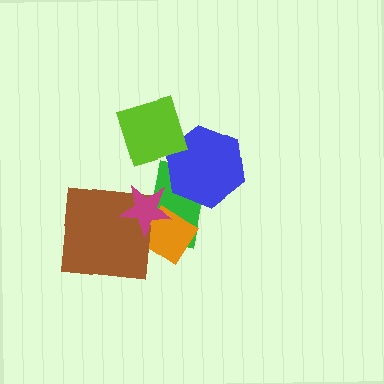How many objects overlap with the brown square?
2 objects overlap with the brown square.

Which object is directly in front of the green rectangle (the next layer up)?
The orange diamond is directly in front of the green rectangle.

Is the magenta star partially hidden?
No, no other shape covers it.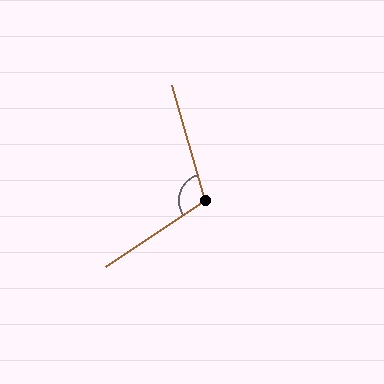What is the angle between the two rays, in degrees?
Approximately 108 degrees.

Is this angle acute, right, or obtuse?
It is obtuse.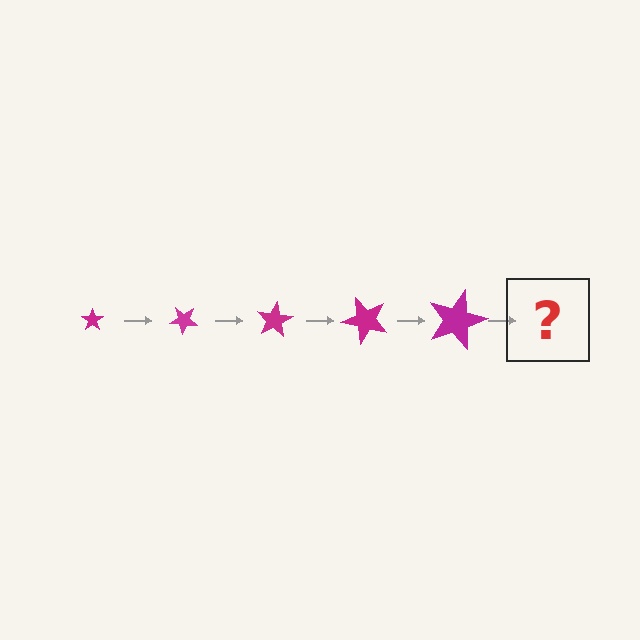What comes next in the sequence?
The next element should be a star, larger than the previous one and rotated 200 degrees from the start.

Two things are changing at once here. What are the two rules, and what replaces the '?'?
The two rules are that the star grows larger each step and it rotates 40 degrees each step. The '?' should be a star, larger than the previous one and rotated 200 degrees from the start.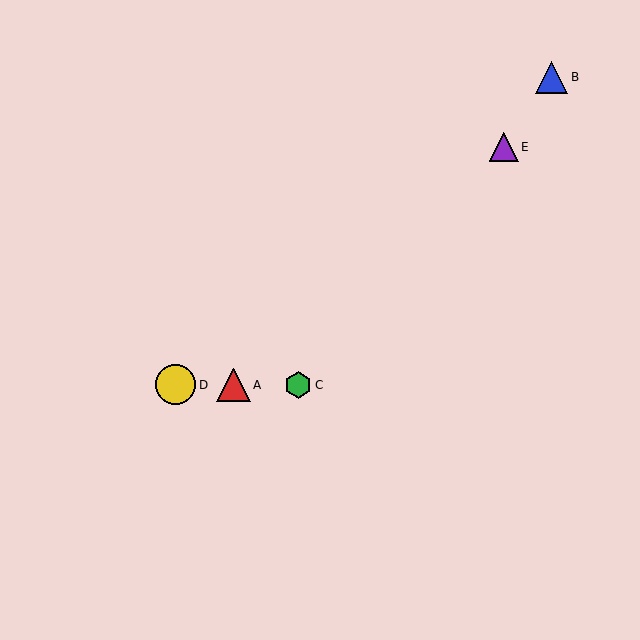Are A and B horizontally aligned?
No, A is at y≈385 and B is at y≈77.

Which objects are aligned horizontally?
Objects A, C, D are aligned horizontally.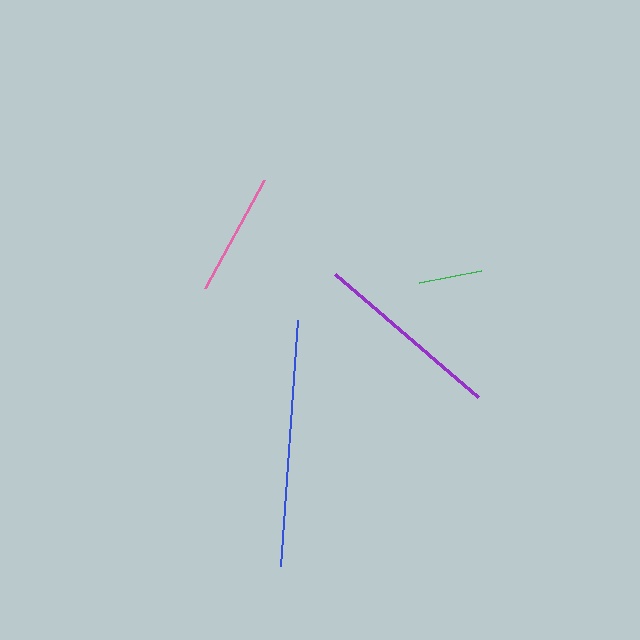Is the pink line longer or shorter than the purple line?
The purple line is longer than the pink line.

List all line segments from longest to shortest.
From longest to shortest: blue, purple, pink, green.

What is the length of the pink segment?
The pink segment is approximately 122 pixels long.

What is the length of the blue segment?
The blue segment is approximately 247 pixels long.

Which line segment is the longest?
The blue line is the longest at approximately 247 pixels.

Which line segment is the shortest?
The green line is the shortest at approximately 63 pixels.